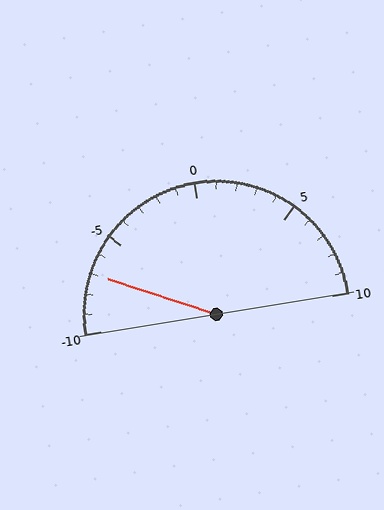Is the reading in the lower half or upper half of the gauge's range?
The reading is in the lower half of the range (-10 to 10).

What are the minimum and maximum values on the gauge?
The gauge ranges from -10 to 10.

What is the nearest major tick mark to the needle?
The nearest major tick mark is -5.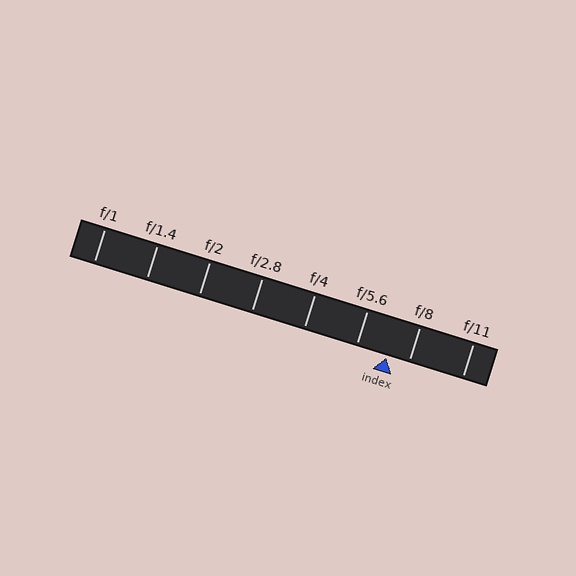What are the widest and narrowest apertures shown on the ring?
The widest aperture shown is f/1 and the narrowest is f/11.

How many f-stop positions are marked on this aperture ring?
There are 8 f-stop positions marked.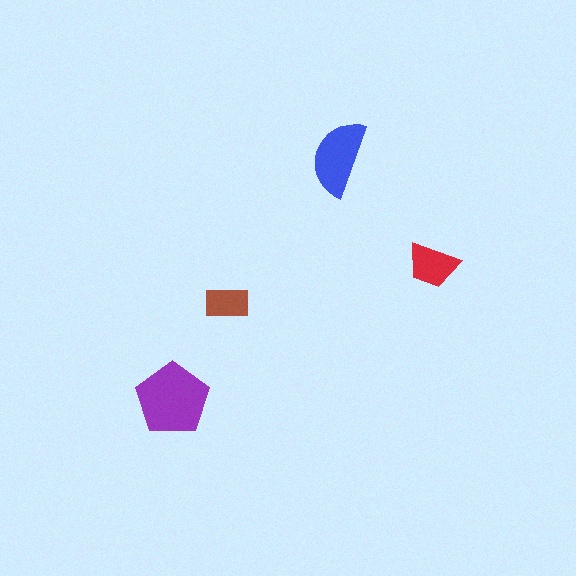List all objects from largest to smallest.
The purple pentagon, the blue semicircle, the red trapezoid, the brown rectangle.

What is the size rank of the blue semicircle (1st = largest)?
2nd.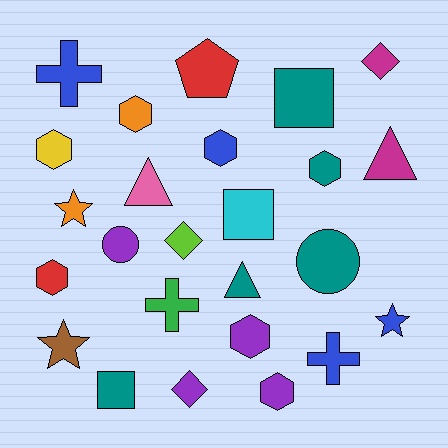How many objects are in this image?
There are 25 objects.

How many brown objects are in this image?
There is 1 brown object.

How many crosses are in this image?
There are 3 crosses.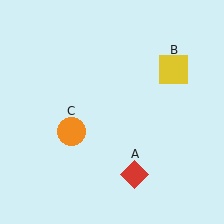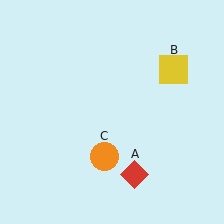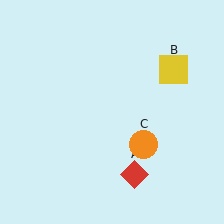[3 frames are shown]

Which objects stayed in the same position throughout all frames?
Red diamond (object A) and yellow square (object B) remained stationary.